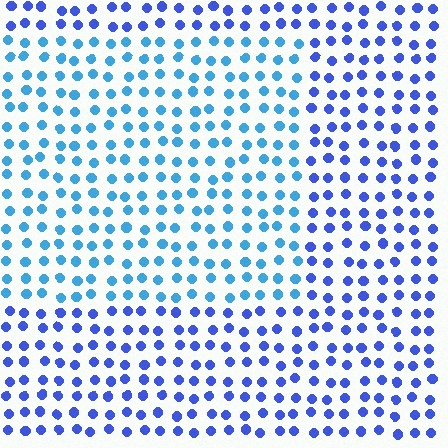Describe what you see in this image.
The image is filled with small blue elements in a uniform arrangement. A rectangle-shaped region is visible where the elements are tinted to a slightly different hue, forming a subtle color boundary.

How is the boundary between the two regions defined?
The boundary is defined purely by a slight shift in hue (about 31 degrees). Spacing, size, and orientation are identical on both sides.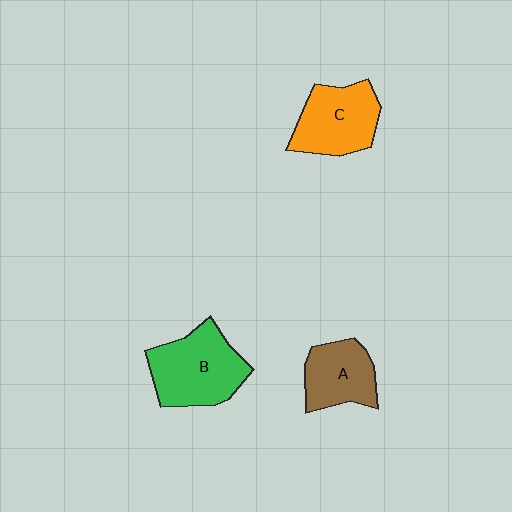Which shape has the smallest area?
Shape A (brown).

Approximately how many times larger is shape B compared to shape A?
Approximately 1.4 times.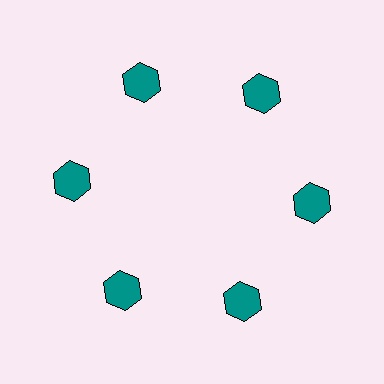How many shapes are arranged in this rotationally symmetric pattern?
There are 6 shapes, arranged in 6 groups of 1.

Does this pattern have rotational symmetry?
Yes, this pattern has 6-fold rotational symmetry. It looks the same after rotating 60 degrees around the center.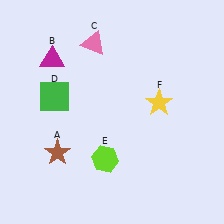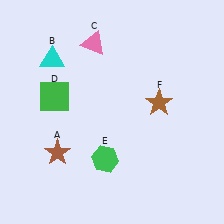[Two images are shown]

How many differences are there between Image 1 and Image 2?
There are 3 differences between the two images.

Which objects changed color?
B changed from magenta to cyan. E changed from lime to green. F changed from yellow to brown.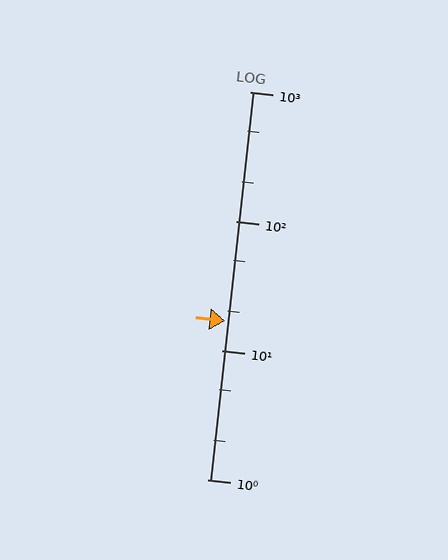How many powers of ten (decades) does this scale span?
The scale spans 3 decades, from 1 to 1000.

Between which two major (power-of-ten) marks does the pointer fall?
The pointer is between 10 and 100.